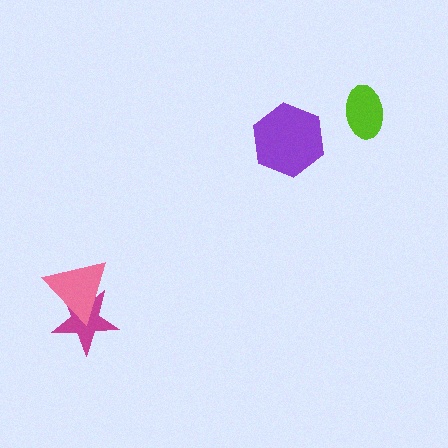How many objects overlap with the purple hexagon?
0 objects overlap with the purple hexagon.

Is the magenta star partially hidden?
Yes, it is partially covered by another shape.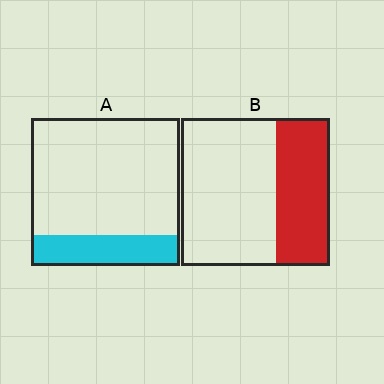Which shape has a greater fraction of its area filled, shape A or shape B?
Shape B.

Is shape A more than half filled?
No.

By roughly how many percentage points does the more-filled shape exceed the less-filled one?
By roughly 15 percentage points (B over A).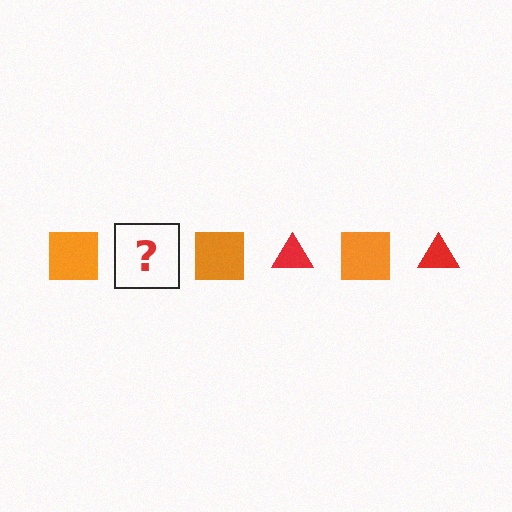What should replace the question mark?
The question mark should be replaced with a red triangle.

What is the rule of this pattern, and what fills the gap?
The rule is that the pattern alternates between orange square and red triangle. The gap should be filled with a red triangle.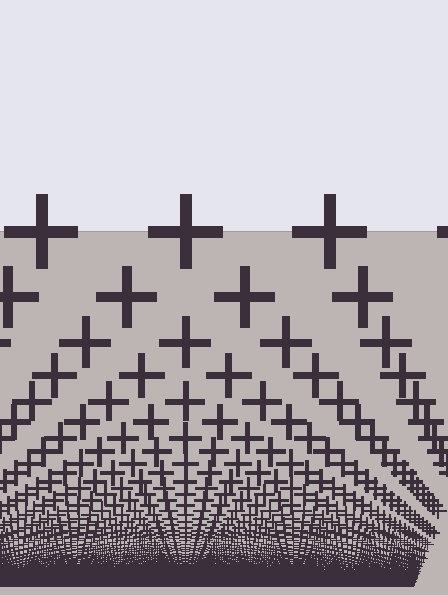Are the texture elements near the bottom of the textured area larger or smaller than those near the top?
Smaller. The gradient is inverted — elements near the bottom are smaller and denser.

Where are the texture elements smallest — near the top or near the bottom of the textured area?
Near the bottom.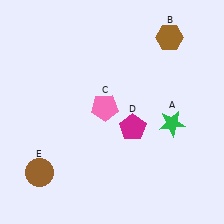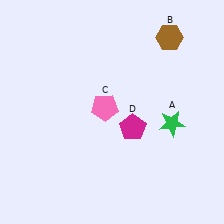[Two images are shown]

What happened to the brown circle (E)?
The brown circle (E) was removed in Image 2. It was in the bottom-left area of Image 1.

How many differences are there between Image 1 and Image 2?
There is 1 difference between the two images.